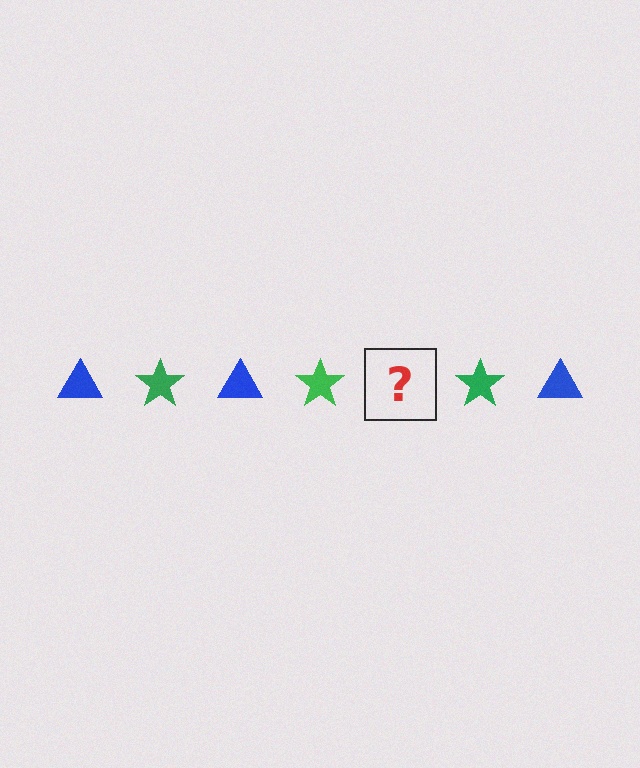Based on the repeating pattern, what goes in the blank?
The blank should be a blue triangle.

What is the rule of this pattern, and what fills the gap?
The rule is that the pattern alternates between blue triangle and green star. The gap should be filled with a blue triangle.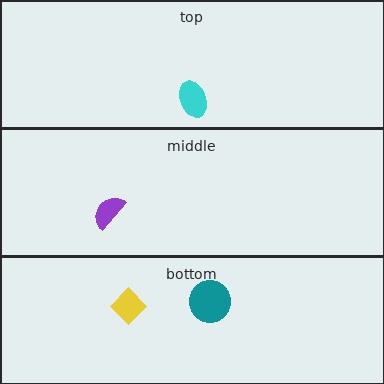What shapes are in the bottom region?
The yellow diamond, the teal circle.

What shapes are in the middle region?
The purple semicircle.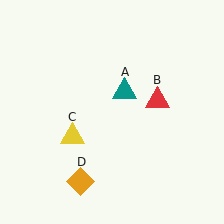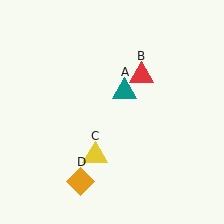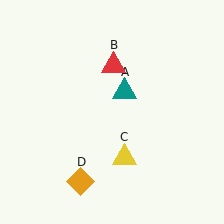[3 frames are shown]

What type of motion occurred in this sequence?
The red triangle (object B), yellow triangle (object C) rotated counterclockwise around the center of the scene.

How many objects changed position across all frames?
2 objects changed position: red triangle (object B), yellow triangle (object C).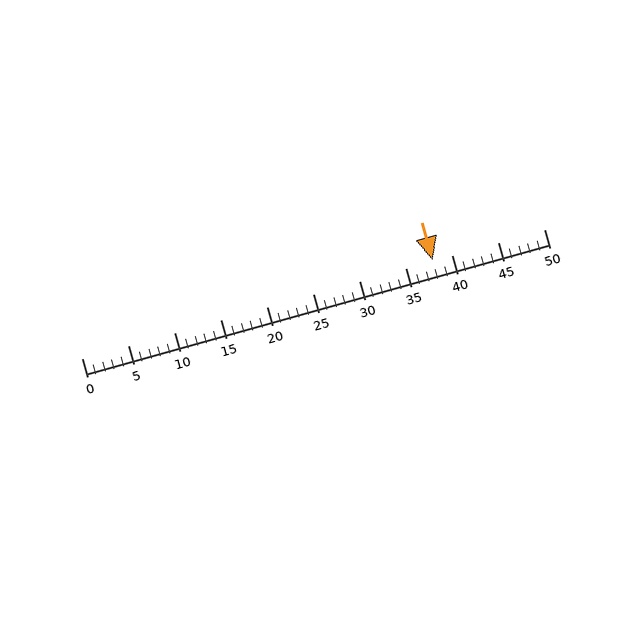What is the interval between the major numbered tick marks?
The major tick marks are spaced 5 units apart.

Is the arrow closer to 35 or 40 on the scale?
The arrow is closer to 40.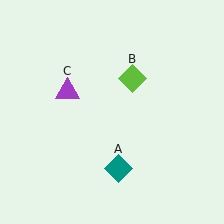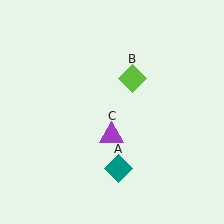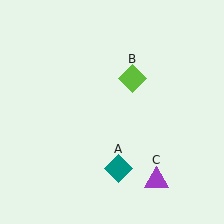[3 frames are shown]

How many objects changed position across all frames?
1 object changed position: purple triangle (object C).